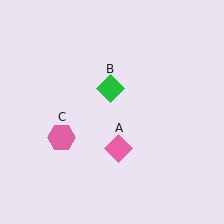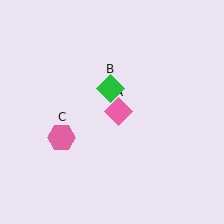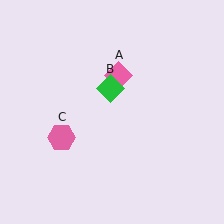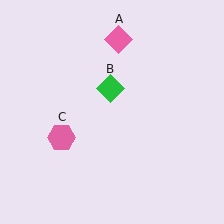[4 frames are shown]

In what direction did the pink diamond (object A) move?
The pink diamond (object A) moved up.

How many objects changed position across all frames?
1 object changed position: pink diamond (object A).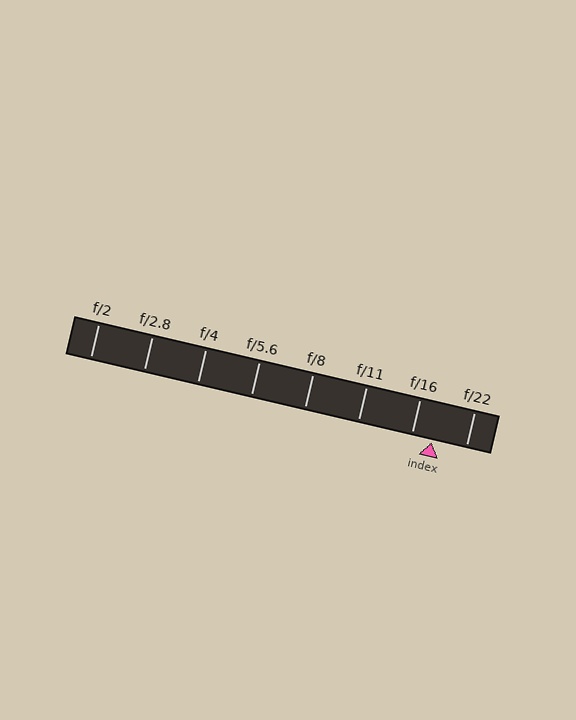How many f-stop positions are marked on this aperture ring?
There are 8 f-stop positions marked.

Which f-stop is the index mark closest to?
The index mark is closest to f/16.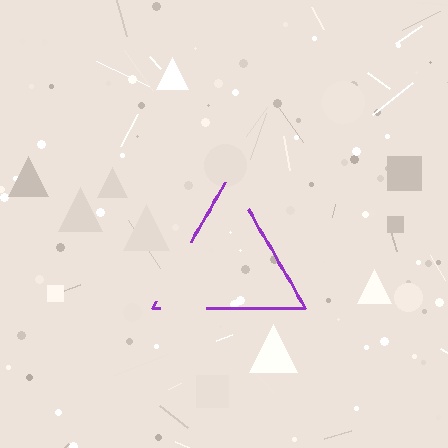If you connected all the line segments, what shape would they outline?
They would outline a triangle.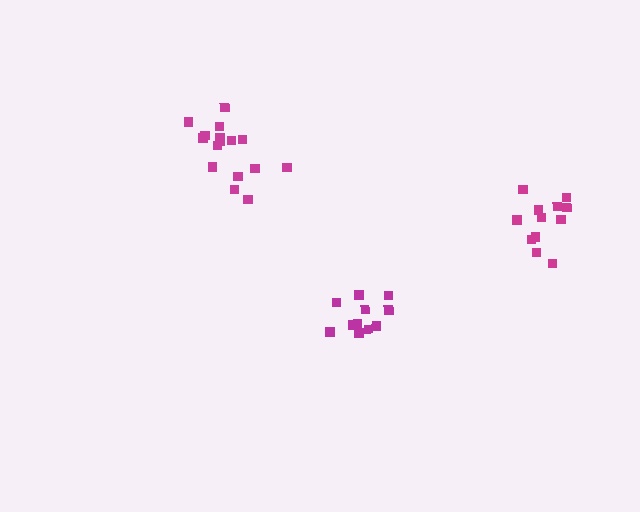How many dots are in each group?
Group 1: 11 dots, Group 2: 12 dots, Group 3: 16 dots (39 total).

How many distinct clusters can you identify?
There are 3 distinct clusters.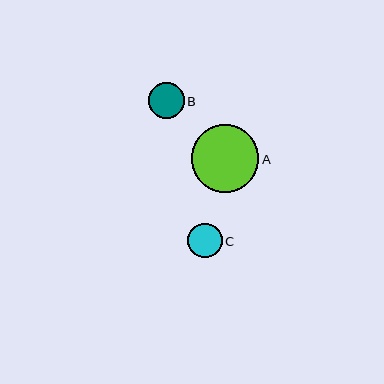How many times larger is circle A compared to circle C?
Circle A is approximately 2.0 times the size of circle C.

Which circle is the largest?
Circle A is the largest with a size of approximately 68 pixels.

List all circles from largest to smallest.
From largest to smallest: A, B, C.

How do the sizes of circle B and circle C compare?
Circle B and circle C are approximately the same size.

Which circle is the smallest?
Circle C is the smallest with a size of approximately 34 pixels.